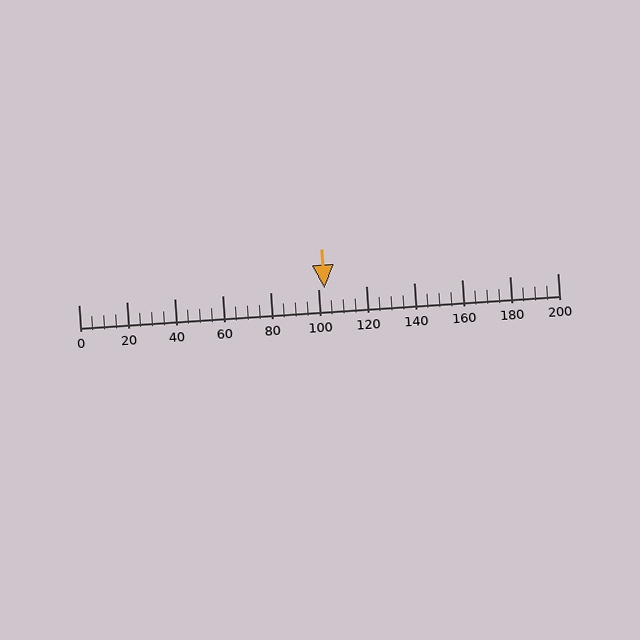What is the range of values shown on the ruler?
The ruler shows values from 0 to 200.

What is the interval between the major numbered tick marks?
The major tick marks are spaced 20 units apart.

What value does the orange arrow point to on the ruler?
The orange arrow points to approximately 103.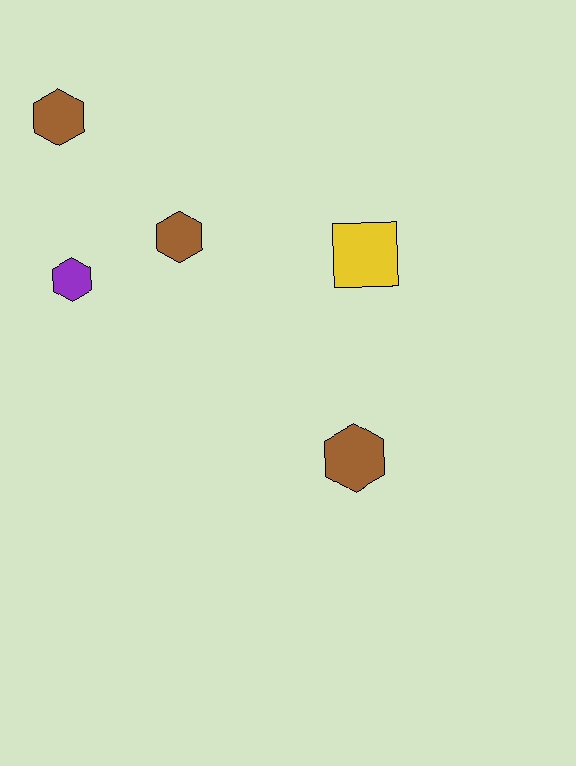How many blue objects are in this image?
There are no blue objects.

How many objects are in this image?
There are 5 objects.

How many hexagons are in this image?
There are 4 hexagons.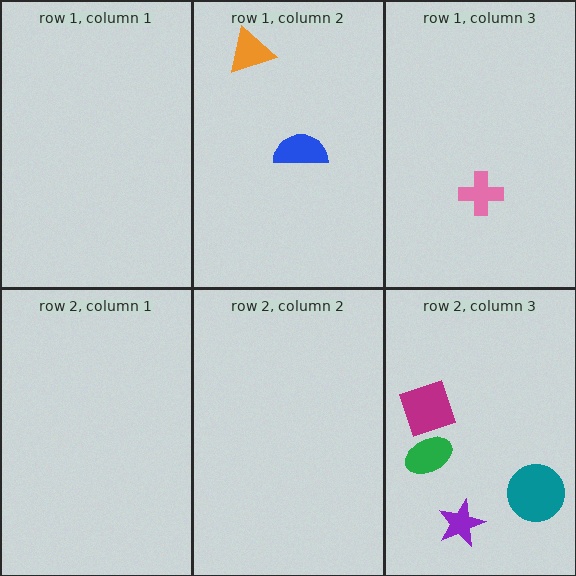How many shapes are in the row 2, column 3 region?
4.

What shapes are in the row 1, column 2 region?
The orange triangle, the blue semicircle.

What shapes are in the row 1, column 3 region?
The pink cross.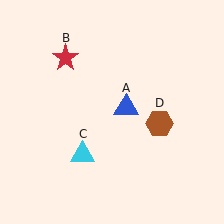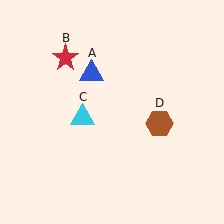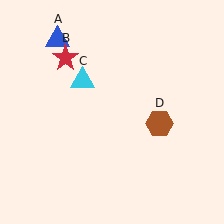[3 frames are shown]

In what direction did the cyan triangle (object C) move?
The cyan triangle (object C) moved up.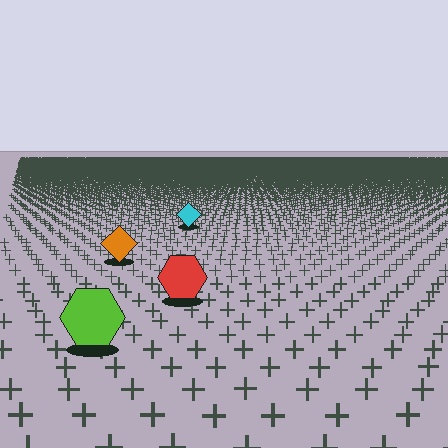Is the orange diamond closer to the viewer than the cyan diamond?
Yes. The orange diamond is closer — you can tell from the texture gradient: the ground texture is coarser near it.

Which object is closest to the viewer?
The lime hexagon is closest. The texture marks near it are larger and more spread out.